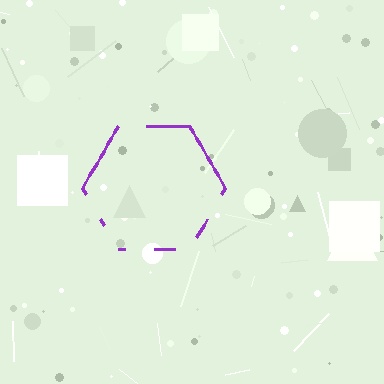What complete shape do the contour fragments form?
The contour fragments form a hexagon.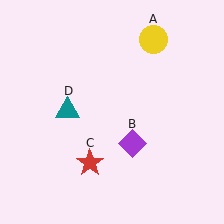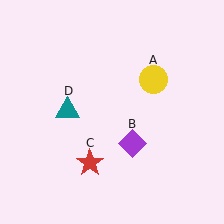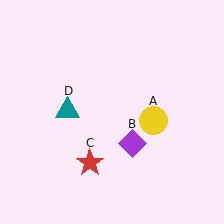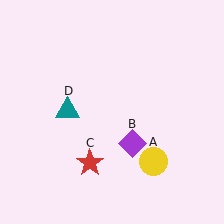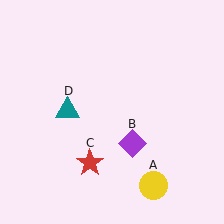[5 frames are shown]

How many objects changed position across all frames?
1 object changed position: yellow circle (object A).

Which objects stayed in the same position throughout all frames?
Purple diamond (object B) and red star (object C) and teal triangle (object D) remained stationary.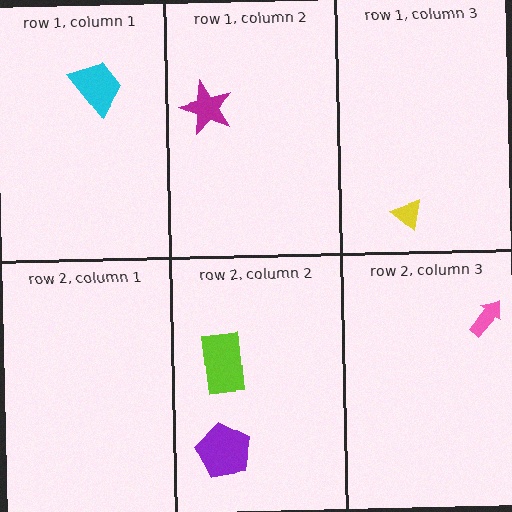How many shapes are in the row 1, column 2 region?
1.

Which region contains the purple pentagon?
The row 2, column 2 region.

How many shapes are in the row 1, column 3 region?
1.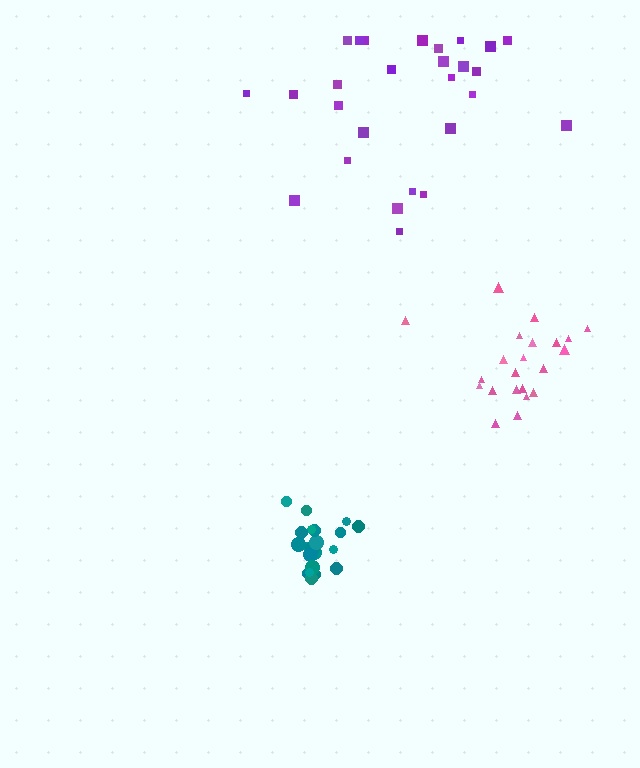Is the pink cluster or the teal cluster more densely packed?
Teal.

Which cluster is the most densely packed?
Teal.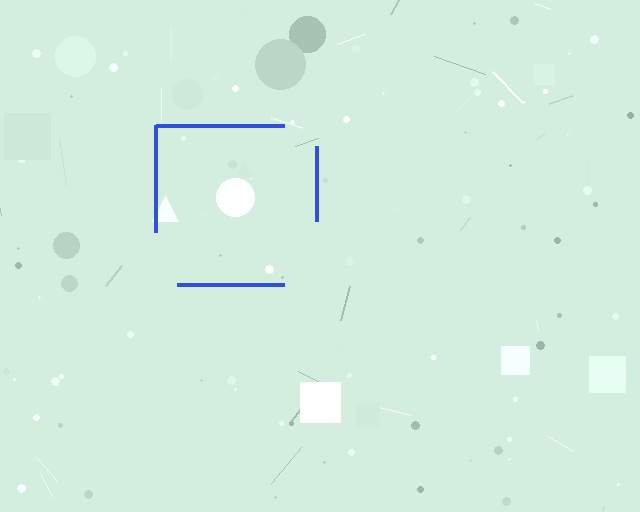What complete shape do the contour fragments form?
The contour fragments form a square.